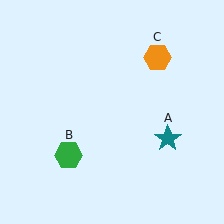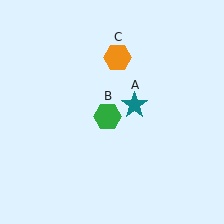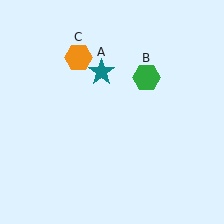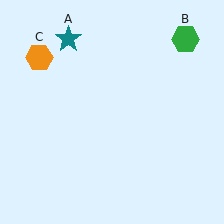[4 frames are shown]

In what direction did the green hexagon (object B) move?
The green hexagon (object B) moved up and to the right.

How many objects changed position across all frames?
3 objects changed position: teal star (object A), green hexagon (object B), orange hexagon (object C).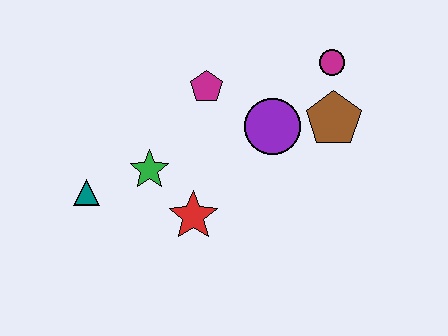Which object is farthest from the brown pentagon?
The teal triangle is farthest from the brown pentagon.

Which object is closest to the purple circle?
The brown pentagon is closest to the purple circle.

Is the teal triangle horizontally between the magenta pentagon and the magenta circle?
No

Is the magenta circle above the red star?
Yes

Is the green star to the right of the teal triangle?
Yes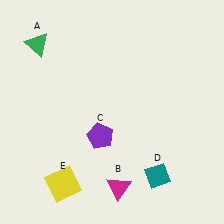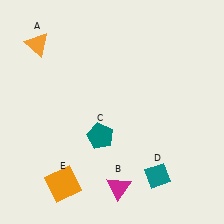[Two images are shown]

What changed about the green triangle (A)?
In Image 1, A is green. In Image 2, it changed to orange.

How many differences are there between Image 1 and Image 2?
There are 3 differences between the two images.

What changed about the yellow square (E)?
In Image 1, E is yellow. In Image 2, it changed to orange.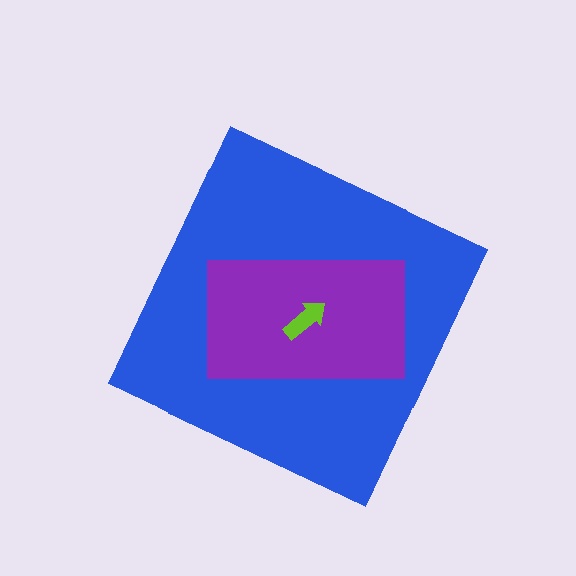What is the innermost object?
The lime arrow.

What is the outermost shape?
The blue diamond.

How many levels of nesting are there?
3.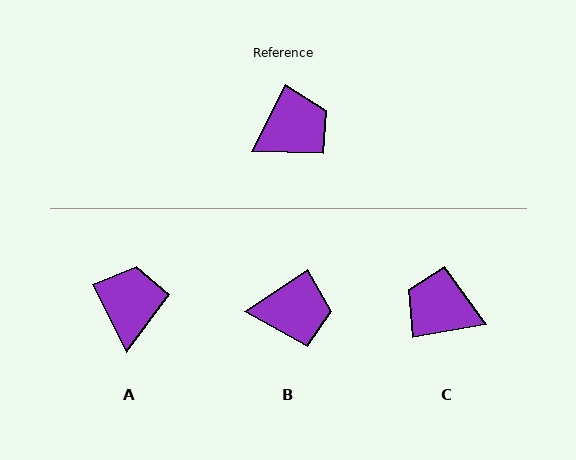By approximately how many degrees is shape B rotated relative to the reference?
Approximately 28 degrees clockwise.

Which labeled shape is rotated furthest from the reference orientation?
C, about 127 degrees away.